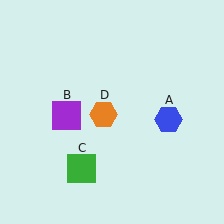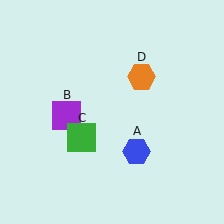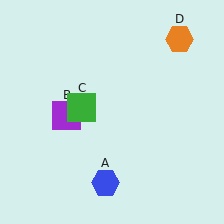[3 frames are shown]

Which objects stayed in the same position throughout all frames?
Purple square (object B) remained stationary.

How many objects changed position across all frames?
3 objects changed position: blue hexagon (object A), green square (object C), orange hexagon (object D).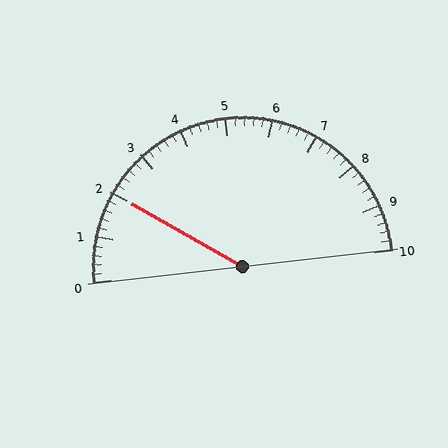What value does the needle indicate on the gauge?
The needle indicates approximately 2.0.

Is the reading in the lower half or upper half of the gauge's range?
The reading is in the lower half of the range (0 to 10).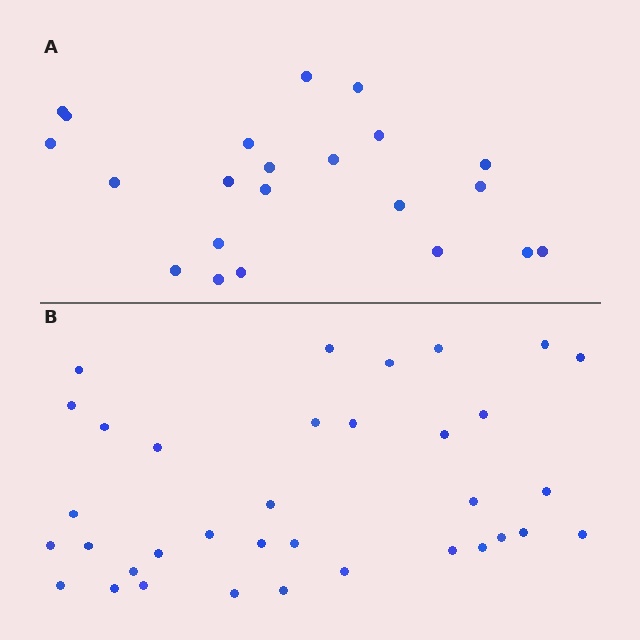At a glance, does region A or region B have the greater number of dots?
Region B (the bottom region) has more dots.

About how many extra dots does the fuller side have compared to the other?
Region B has approximately 15 more dots than region A.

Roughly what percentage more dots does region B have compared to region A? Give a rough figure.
About 60% more.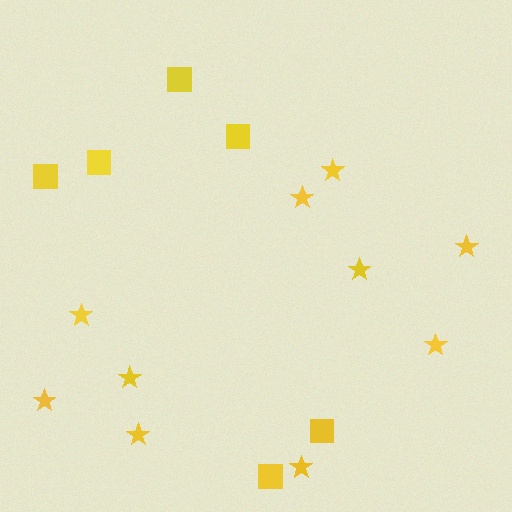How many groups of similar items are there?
There are 2 groups: one group of stars (10) and one group of squares (6).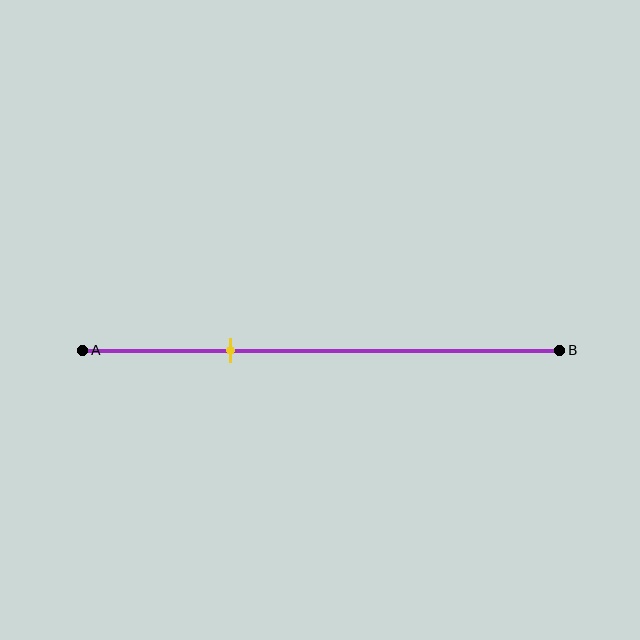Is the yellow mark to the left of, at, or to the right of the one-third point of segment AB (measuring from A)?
The yellow mark is approximately at the one-third point of segment AB.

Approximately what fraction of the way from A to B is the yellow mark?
The yellow mark is approximately 30% of the way from A to B.